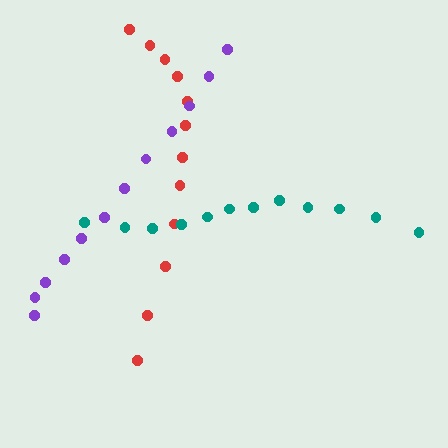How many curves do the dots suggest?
There are 3 distinct paths.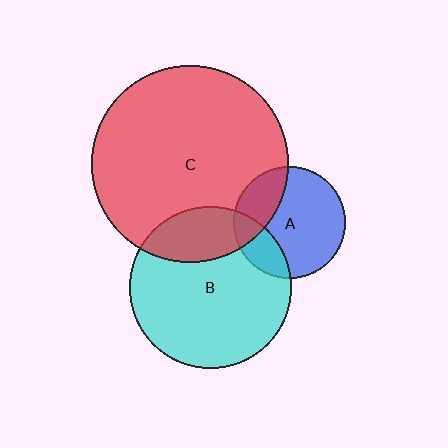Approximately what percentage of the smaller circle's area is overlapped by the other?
Approximately 25%.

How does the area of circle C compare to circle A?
Approximately 3.1 times.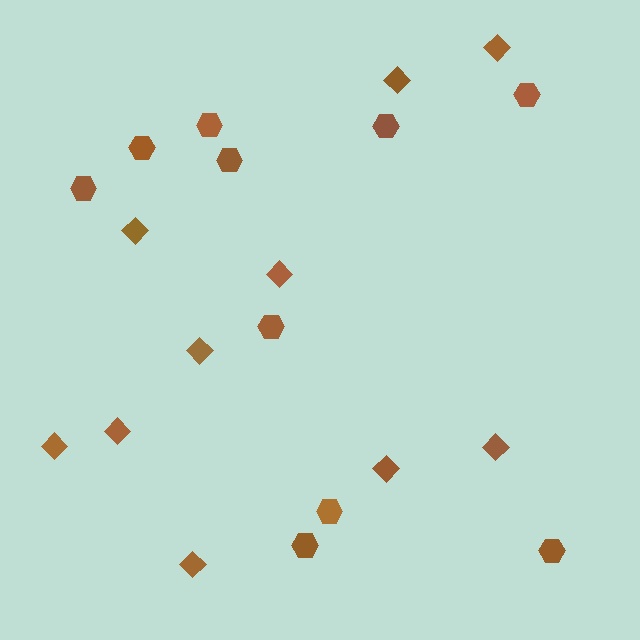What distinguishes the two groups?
There are 2 groups: one group of hexagons (10) and one group of diamonds (10).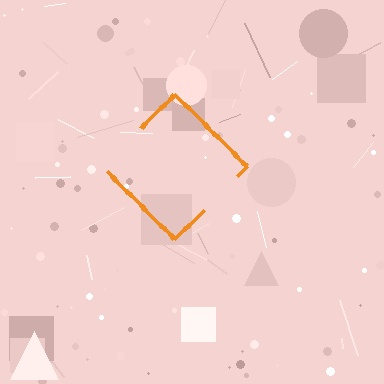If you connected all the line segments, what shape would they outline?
They would outline a diamond.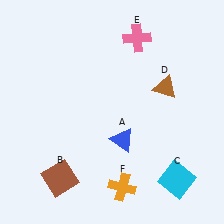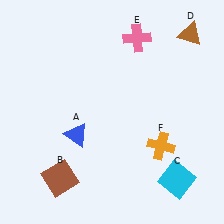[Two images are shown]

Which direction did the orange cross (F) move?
The orange cross (F) moved up.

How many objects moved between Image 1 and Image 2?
3 objects moved between the two images.